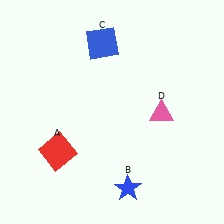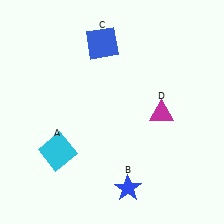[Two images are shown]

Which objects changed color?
A changed from red to cyan. D changed from pink to magenta.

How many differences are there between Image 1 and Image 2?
There are 2 differences between the two images.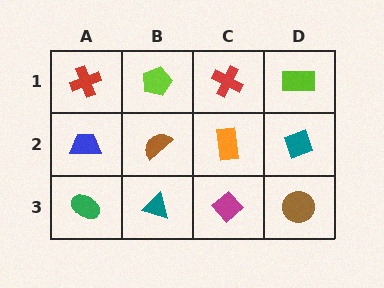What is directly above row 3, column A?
A blue trapezoid.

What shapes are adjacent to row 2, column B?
A lime pentagon (row 1, column B), a teal triangle (row 3, column B), a blue trapezoid (row 2, column A), an orange rectangle (row 2, column C).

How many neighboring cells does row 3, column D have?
2.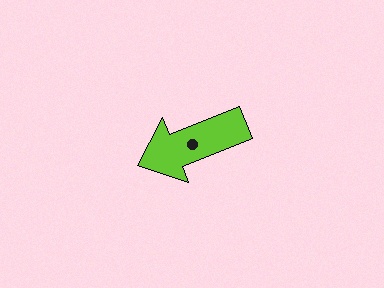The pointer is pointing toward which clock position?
Roughly 8 o'clock.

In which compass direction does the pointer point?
West.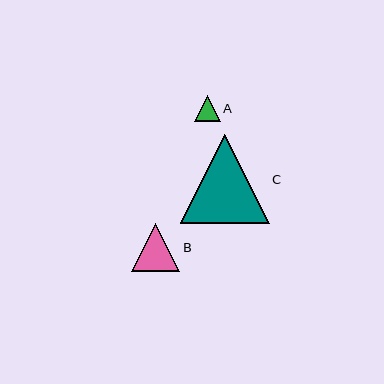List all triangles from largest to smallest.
From largest to smallest: C, B, A.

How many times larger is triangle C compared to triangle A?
Triangle C is approximately 3.5 times the size of triangle A.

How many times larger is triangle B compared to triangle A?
Triangle B is approximately 1.9 times the size of triangle A.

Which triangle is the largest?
Triangle C is the largest with a size of approximately 89 pixels.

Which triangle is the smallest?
Triangle A is the smallest with a size of approximately 26 pixels.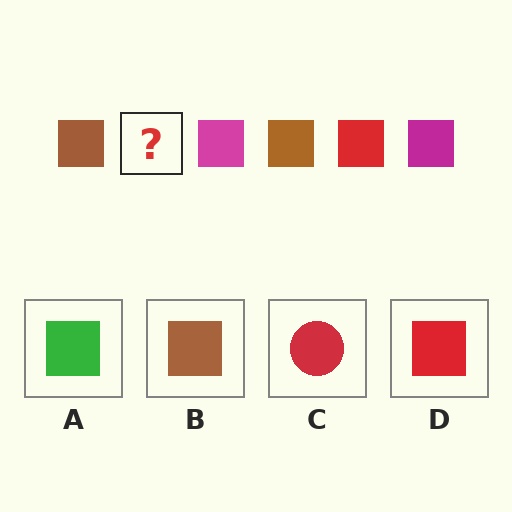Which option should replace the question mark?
Option D.